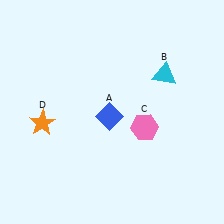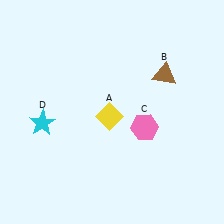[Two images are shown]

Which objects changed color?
A changed from blue to yellow. B changed from cyan to brown. D changed from orange to cyan.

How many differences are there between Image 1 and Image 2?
There are 3 differences between the two images.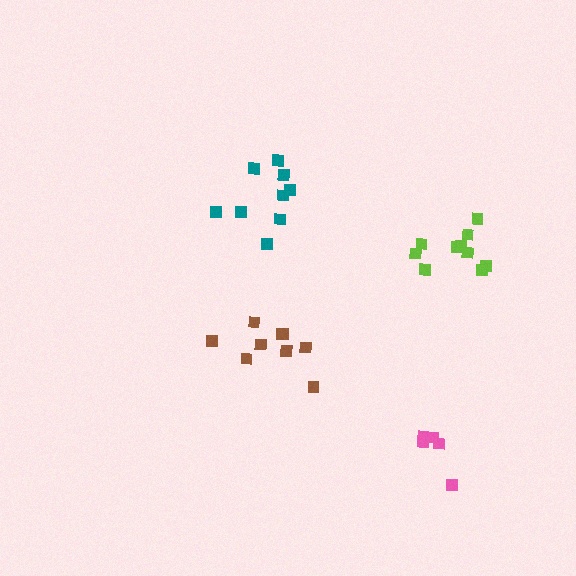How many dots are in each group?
Group 1: 9 dots, Group 2: 10 dots, Group 3: 9 dots, Group 4: 5 dots (33 total).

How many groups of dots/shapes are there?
There are 4 groups.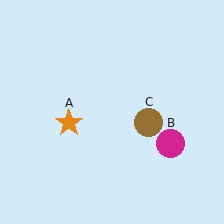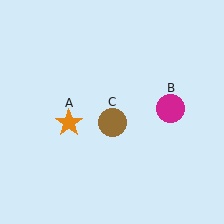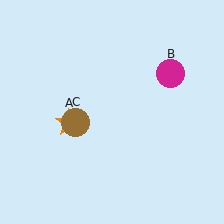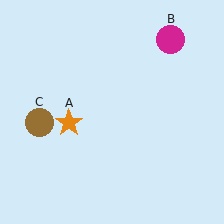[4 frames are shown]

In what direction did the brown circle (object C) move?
The brown circle (object C) moved left.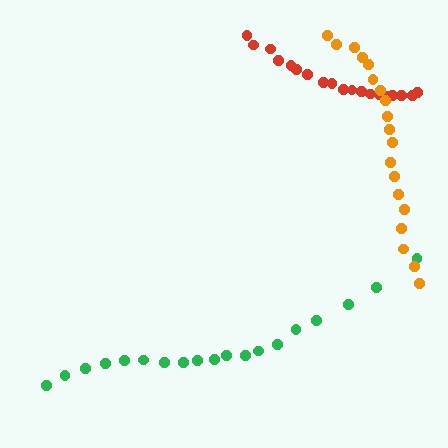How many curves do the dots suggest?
There are 3 distinct paths.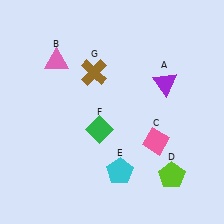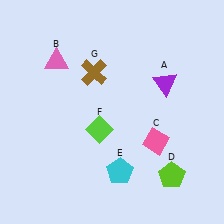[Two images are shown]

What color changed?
The diamond (F) changed from green in Image 1 to lime in Image 2.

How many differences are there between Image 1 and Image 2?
There is 1 difference between the two images.